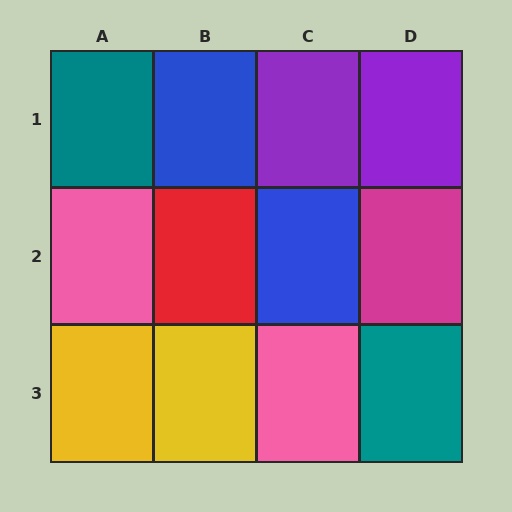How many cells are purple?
2 cells are purple.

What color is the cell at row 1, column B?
Blue.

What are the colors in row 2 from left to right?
Pink, red, blue, magenta.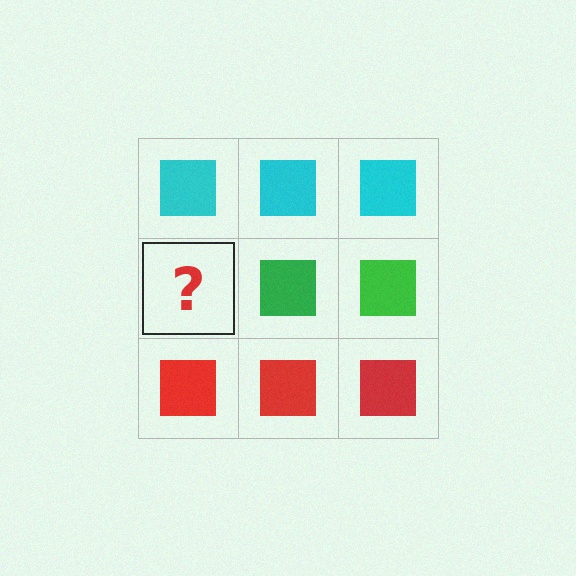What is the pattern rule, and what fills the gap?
The rule is that each row has a consistent color. The gap should be filled with a green square.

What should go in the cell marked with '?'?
The missing cell should contain a green square.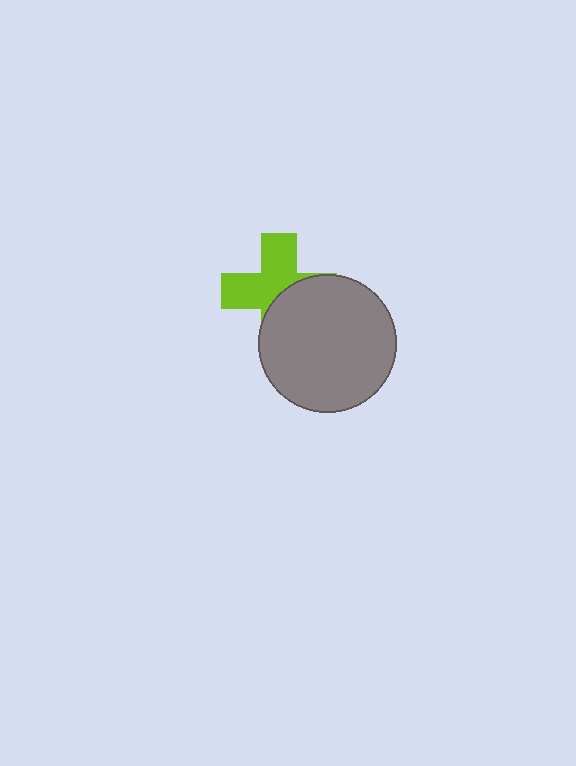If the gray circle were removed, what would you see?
You would see the complete lime cross.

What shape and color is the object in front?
The object in front is a gray circle.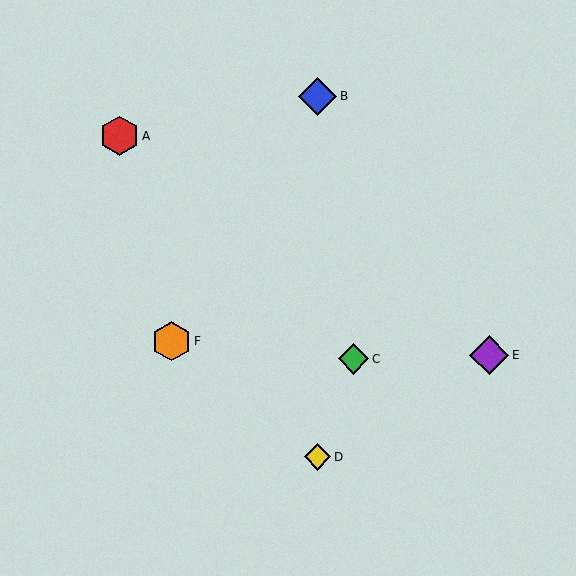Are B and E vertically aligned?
No, B is at x≈318 and E is at x≈489.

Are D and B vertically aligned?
Yes, both are at x≈318.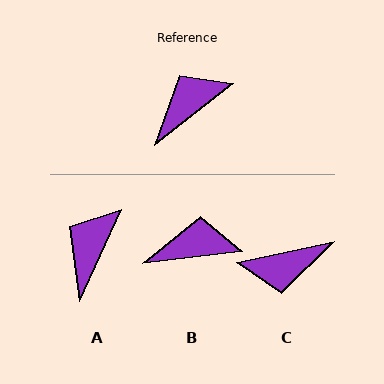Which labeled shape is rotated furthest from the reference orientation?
C, about 154 degrees away.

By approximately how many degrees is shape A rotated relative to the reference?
Approximately 28 degrees counter-clockwise.